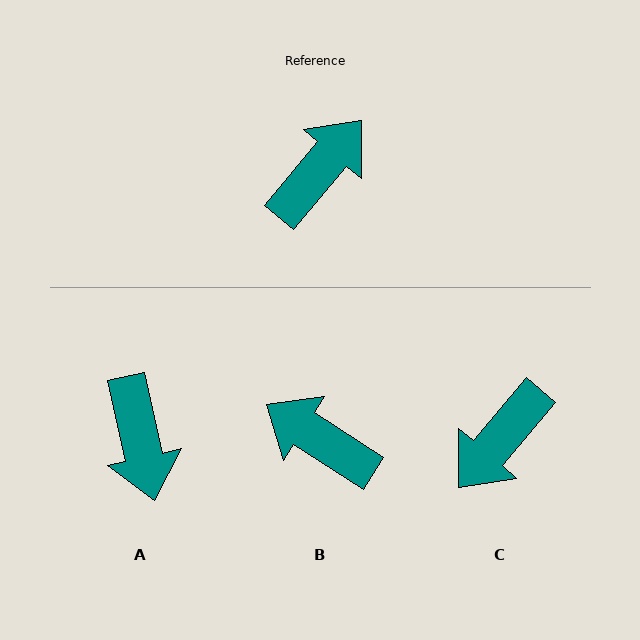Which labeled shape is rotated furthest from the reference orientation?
C, about 180 degrees away.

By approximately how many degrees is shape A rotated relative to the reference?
Approximately 127 degrees clockwise.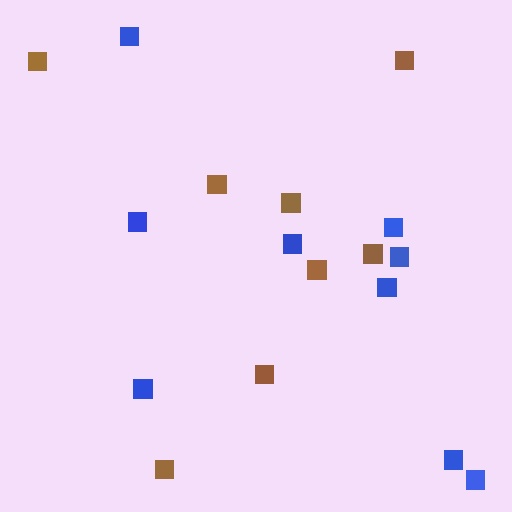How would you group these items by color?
There are 2 groups: one group of blue squares (9) and one group of brown squares (8).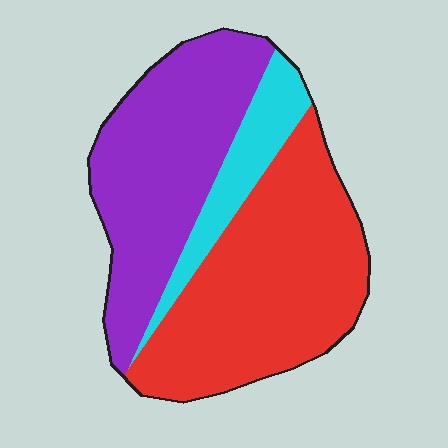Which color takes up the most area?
Red, at roughly 45%.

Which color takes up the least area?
Cyan, at roughly 15%.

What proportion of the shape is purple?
Purple takes up about two fifths (2/5) of the shape.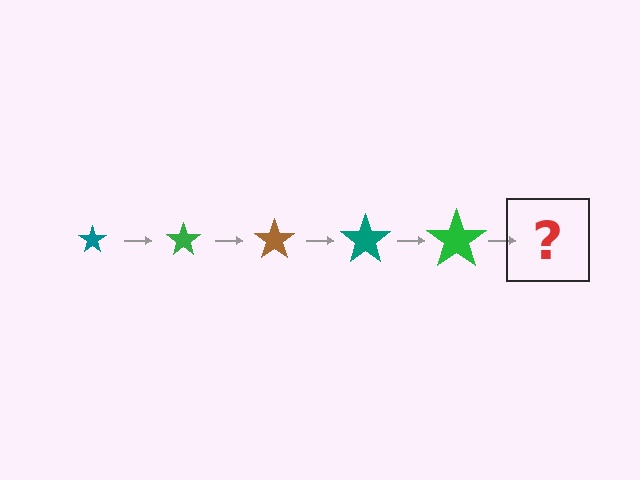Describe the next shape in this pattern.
It should be a brown star, larger than the previous one.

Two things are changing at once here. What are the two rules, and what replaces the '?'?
The two rules are that the star grows larger each step and the color cycles through teal, green, and brown. The '?' should be a brown star, larger than the previous one.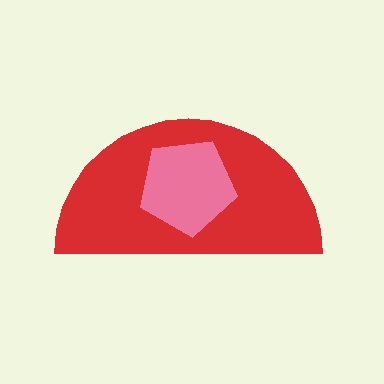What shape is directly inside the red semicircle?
The pink pentagon.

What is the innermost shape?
The pink pentagon.